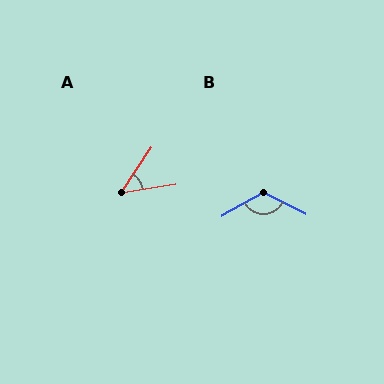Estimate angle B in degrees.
Approximately 124 degrees.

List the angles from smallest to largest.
A (48°), B (124°).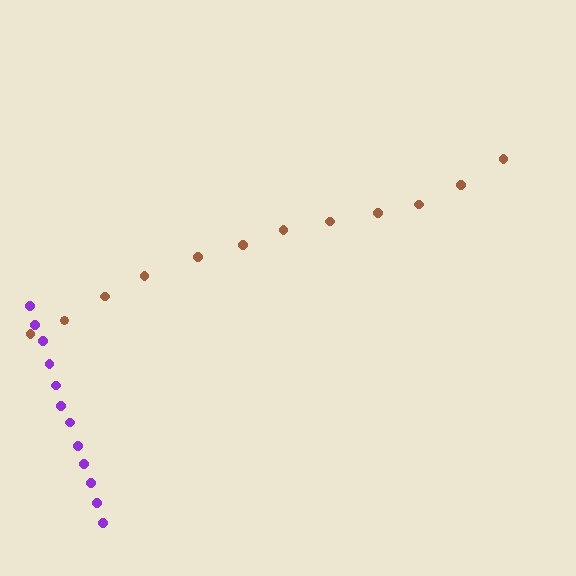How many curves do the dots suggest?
There are 2 distinct paths.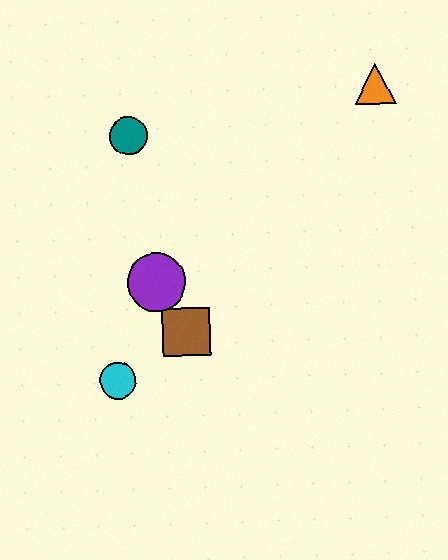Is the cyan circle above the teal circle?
No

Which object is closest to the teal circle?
The purple circle is closest to the teal circle.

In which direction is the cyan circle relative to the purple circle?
The cyan circle is below the purple circle.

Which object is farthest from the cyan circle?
The orange triangle is farthest from the cyan circle.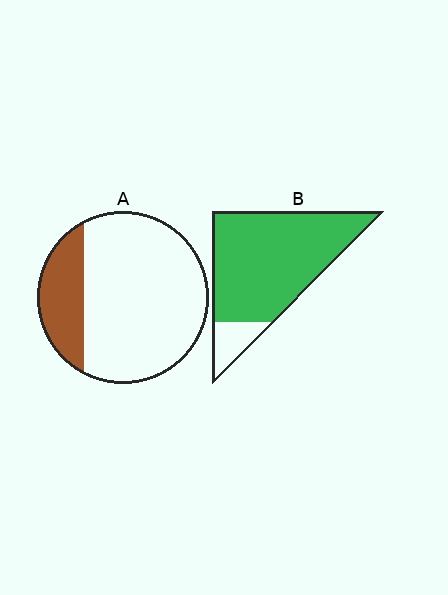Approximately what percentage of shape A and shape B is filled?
A is approximately 20% and B is approximately 85%.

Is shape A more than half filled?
No.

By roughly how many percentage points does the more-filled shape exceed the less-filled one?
By roughly 65 percentage points (B over A).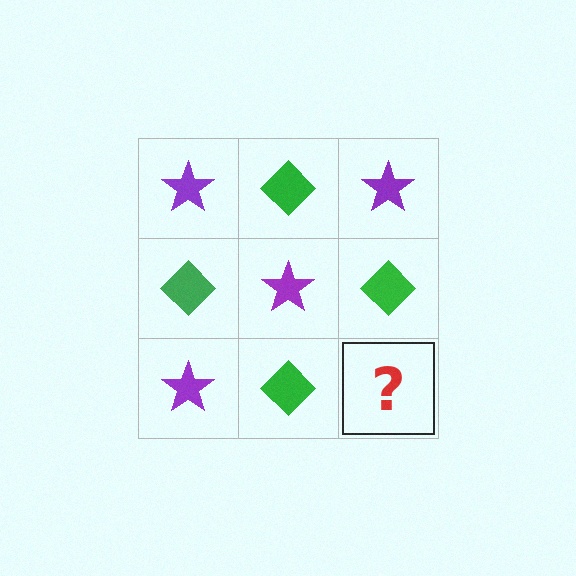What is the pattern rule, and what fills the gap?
The rule is that it alternates purple star and green diamond in a checkerboard pattern. The gap should be filled with a purple star.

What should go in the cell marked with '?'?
The missing cell should contain a purple star.